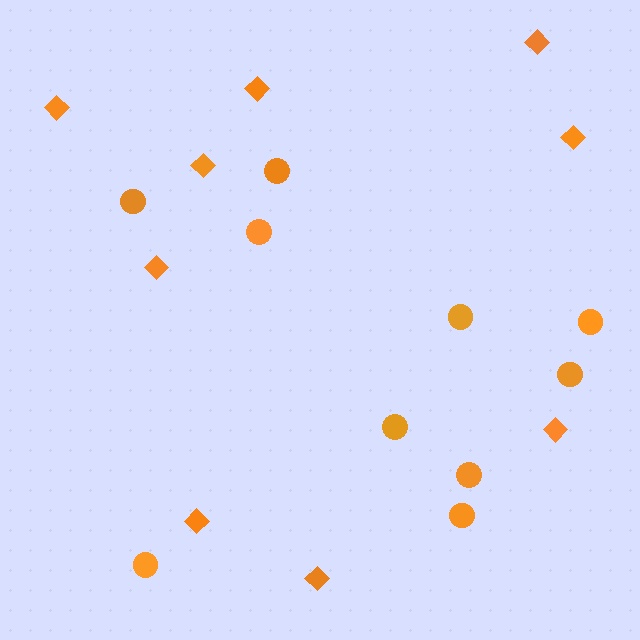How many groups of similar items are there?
There are 2 groups: one group of diamonds (9) and one group of circles (10).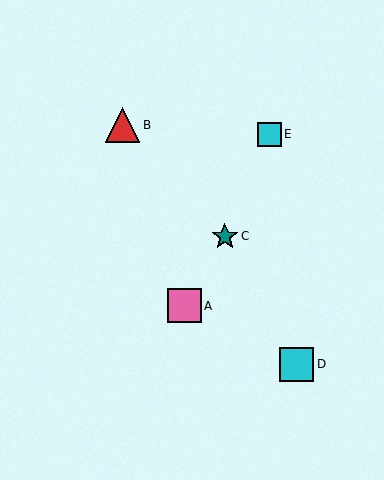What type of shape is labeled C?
Shape C is a teal star.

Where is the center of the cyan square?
The center of the cyan square is at (297, 364).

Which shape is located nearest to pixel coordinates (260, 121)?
The cyan square (labeled E) at (269, 134) is nearest to that location.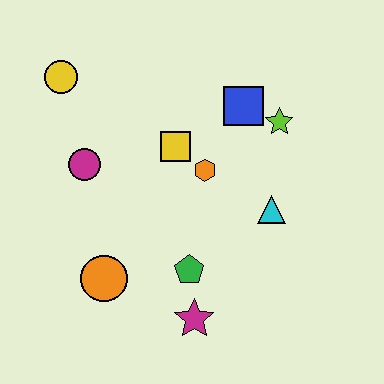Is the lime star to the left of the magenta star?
No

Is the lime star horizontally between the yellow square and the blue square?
No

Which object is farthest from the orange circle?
The lime star is farthest from the orange circle.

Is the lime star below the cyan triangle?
No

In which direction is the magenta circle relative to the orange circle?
The magenta circle is above the orange circle.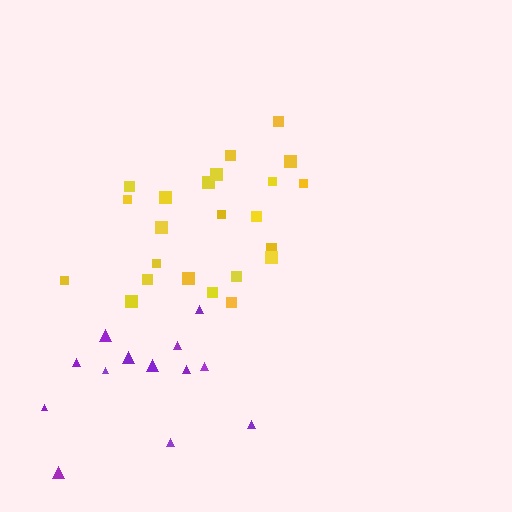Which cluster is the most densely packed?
Yellow.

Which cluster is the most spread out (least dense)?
Purple.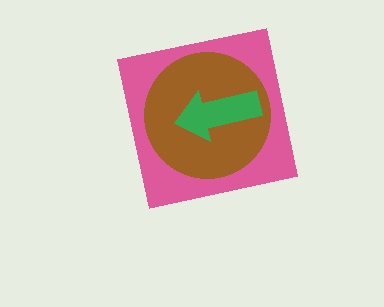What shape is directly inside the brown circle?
The green arrow.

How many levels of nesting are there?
3.